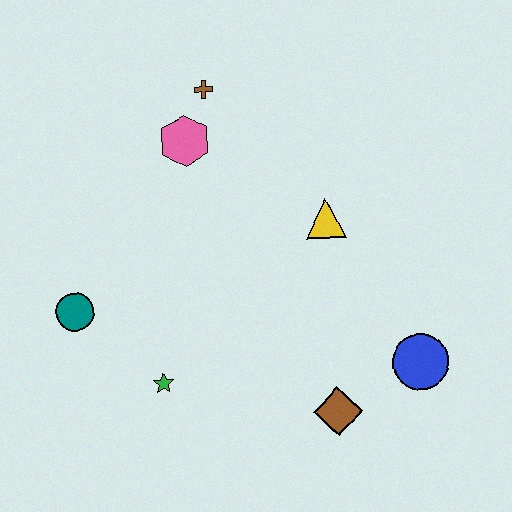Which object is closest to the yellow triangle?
The pink hexagon is closest to the yellow triangle.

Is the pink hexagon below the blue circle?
No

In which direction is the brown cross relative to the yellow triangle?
The brown cross is above the yellow triangle.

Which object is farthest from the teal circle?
The blue circle is farthest from the teal circle.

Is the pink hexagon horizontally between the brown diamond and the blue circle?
No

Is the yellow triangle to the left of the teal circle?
No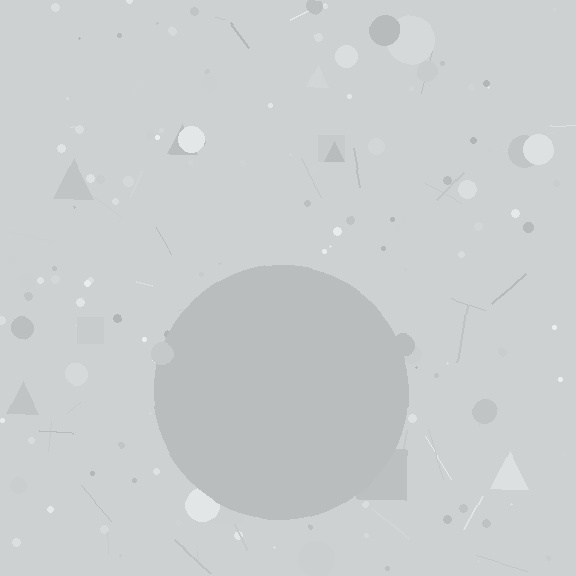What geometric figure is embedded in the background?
A circle is embedded in the background.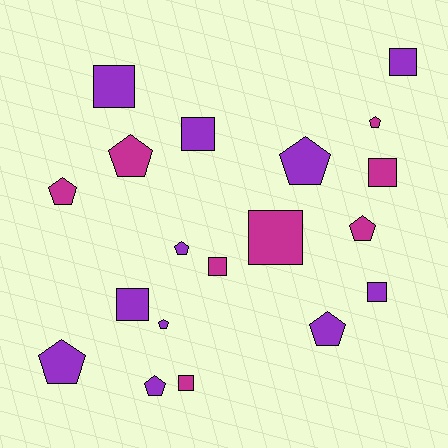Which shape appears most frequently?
Pentagon, with 10 objects.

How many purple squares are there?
There are 5 purple squares.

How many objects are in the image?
There are 19 objects.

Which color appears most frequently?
Purple, with 11 objects.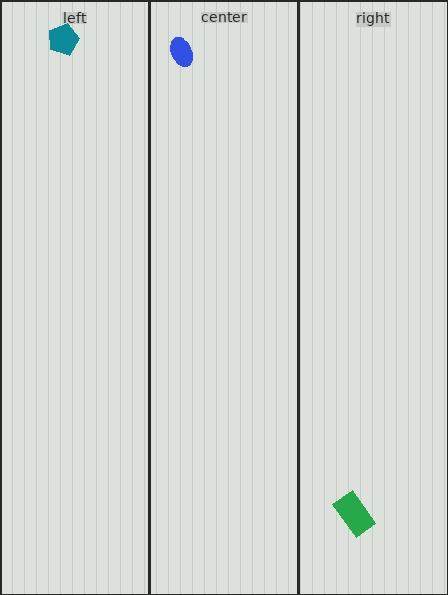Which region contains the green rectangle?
The right region.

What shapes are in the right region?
The green rectangle.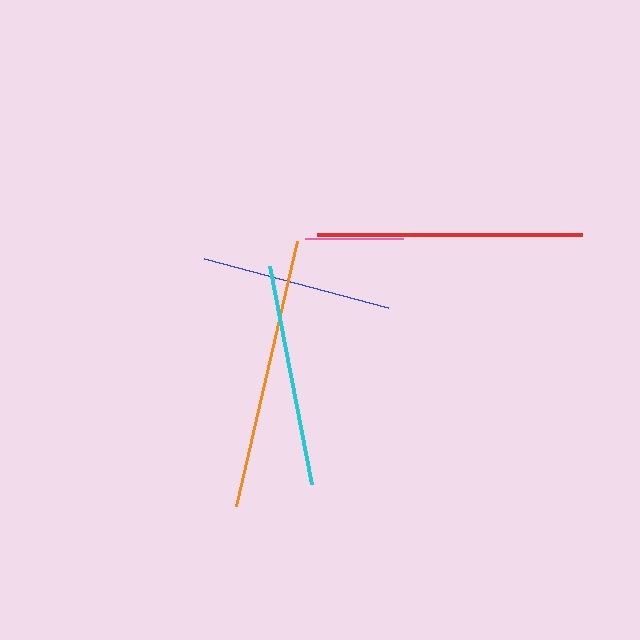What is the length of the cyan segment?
The cyan segment is approximately 221 pixels long.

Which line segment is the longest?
The orange line is the longest at approximately 272 pixels.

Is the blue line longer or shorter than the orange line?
The orange line is longer than the blue line.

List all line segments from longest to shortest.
From longest to shortest: orange, red, cyan, blue, pink.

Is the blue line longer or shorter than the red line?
The red line is longer than the blue line.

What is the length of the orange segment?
The orange segment is approximately 272 pixels long.